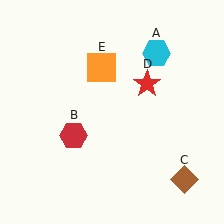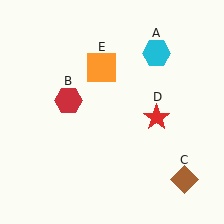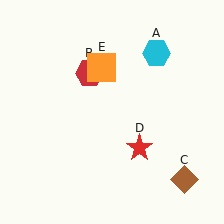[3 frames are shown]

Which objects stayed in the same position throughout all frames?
Cyan hexagon (object A) and brown diamond (object C) and orange square (object E) remained stationary.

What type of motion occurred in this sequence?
The red hexagon (object B), red star (object D) rotated clockwise around the center of the scene.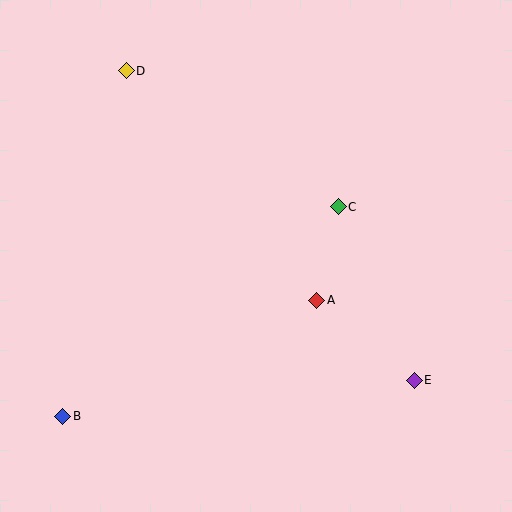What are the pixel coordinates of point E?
Point E is at (414, 380).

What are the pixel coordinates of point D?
Point D is at (126, 71).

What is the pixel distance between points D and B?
The distance between D and B is 351 pixels.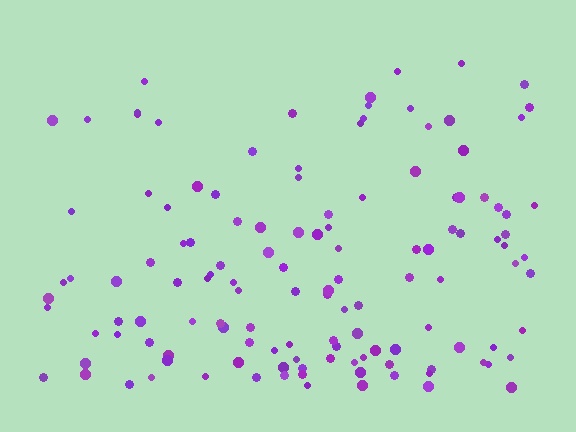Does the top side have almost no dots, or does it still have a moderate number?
Still a moderate number, just noticeably fewer than the bottom.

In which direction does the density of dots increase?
From top to bottom, with the bottom side densest.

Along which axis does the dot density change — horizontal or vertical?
Vertical.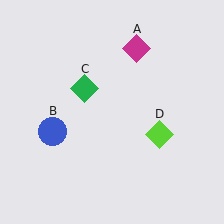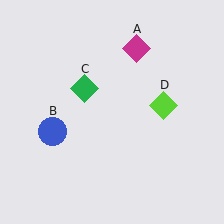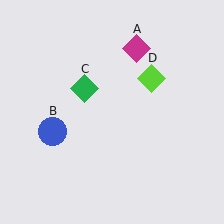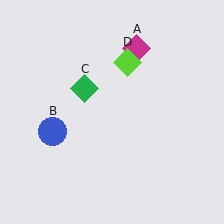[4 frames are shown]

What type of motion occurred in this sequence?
The lime diamond (object D) rotated counterclockwise around the center of the scene.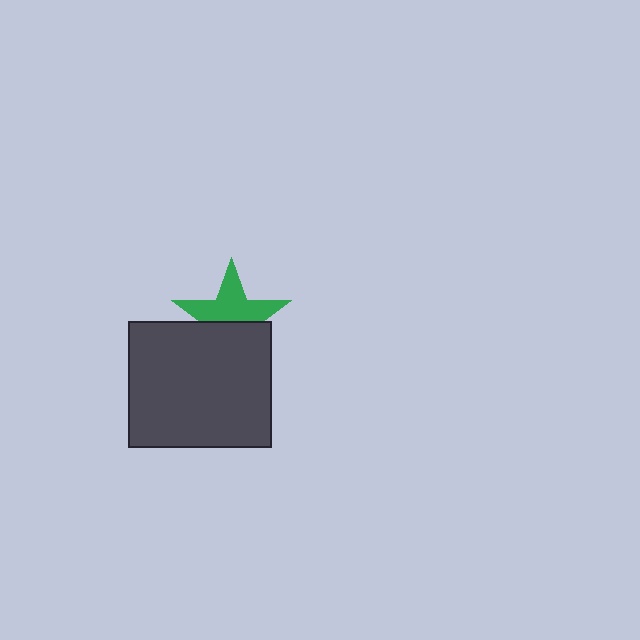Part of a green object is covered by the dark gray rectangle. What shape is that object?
It is a star.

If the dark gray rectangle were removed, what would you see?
You would see the complete green star.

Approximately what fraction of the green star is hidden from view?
Roughly 44% of the green star is hidden behind the dark gray rectangle.